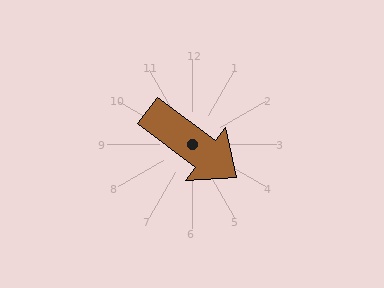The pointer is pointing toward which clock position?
Roughly 4 o'clock.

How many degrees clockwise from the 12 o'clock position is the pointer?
Approximately 127 degrees.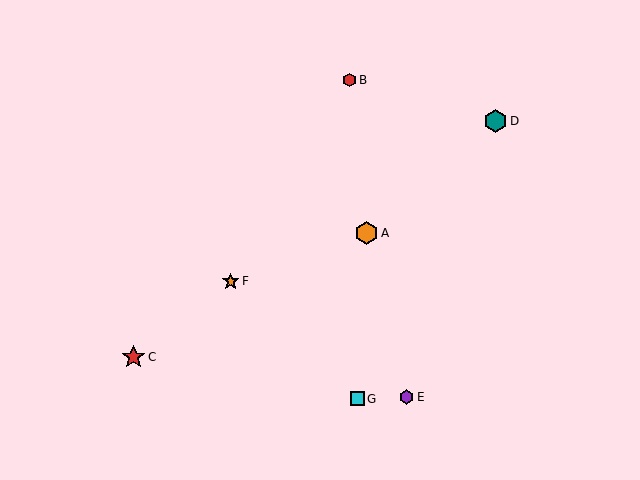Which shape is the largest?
The teal hexagon (labeled D) is the largest.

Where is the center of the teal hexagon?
The center of the teal hexagon is at (496, 121).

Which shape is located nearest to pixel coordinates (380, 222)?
The orange hexagon (labeled A) at (366, 233) is nearest to that location.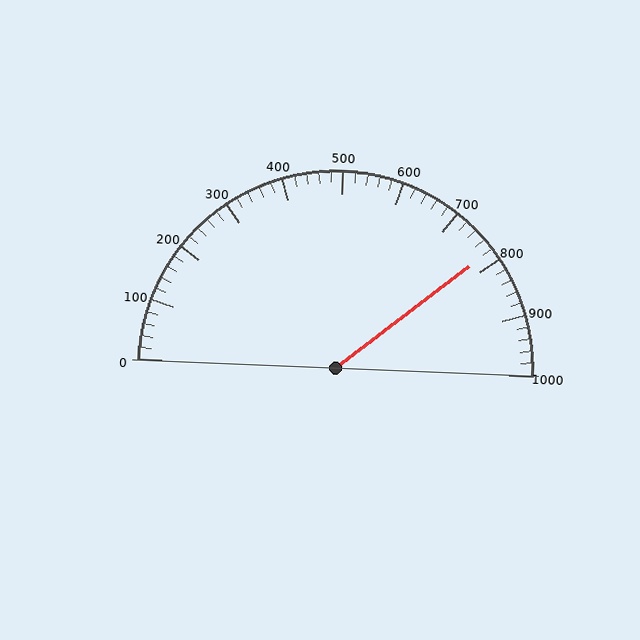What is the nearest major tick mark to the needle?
The nearest major tick mark is 800.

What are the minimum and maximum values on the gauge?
The gauge ranges from 0 to 1000.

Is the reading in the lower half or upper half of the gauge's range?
The reading is in the upper half of the range (0 to 1000).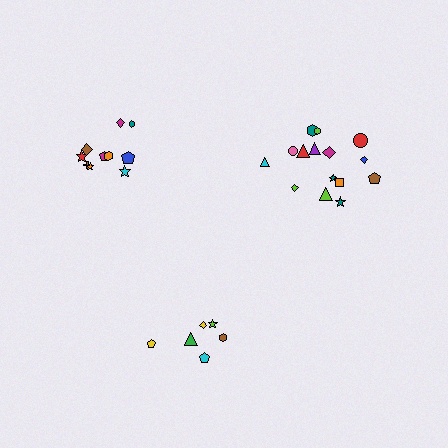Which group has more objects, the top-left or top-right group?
The top-right group.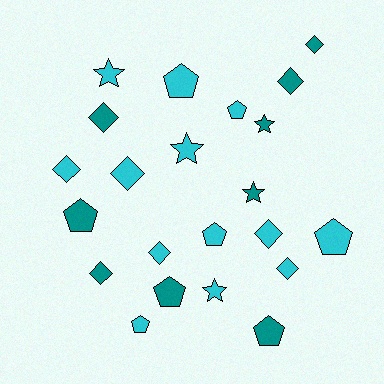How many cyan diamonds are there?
There are 5 cyan diamonds.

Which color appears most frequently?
Cyan, with 13 objects.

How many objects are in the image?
There are 22 objects.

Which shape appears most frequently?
Diamond, with 9 objects.